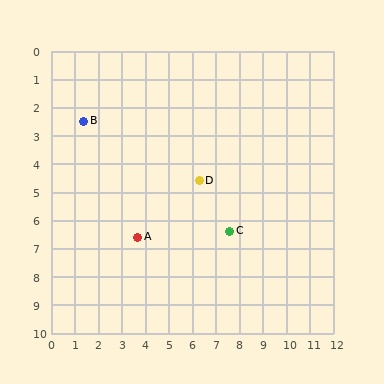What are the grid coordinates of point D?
Point D is at approximately (6.3, 4.6).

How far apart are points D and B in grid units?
Points D and B are about 5.3 grid units apart.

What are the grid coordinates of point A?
Point A is at approximately (3.7, 6.6).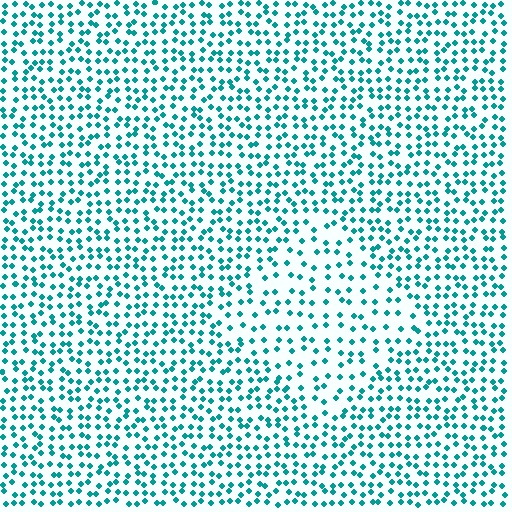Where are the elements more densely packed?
The elements are more densely packed outside the diamond boundary.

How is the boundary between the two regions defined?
The boundary is defined by a change in element density (approximately 1.7x ratio). All elements are the same color, size, and shape.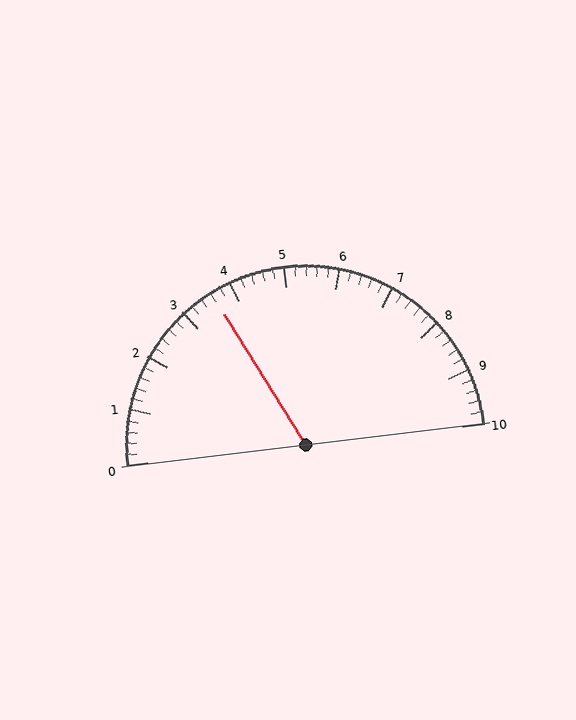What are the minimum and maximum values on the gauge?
The gauge ranges from 0 to 10.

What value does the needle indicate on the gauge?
The needle indicates approximately 3.6.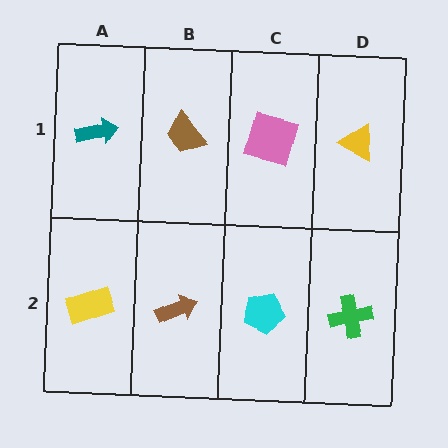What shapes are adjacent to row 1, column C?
A cyan pentagon (row 2, column C), a brown trapezoid (row 1, column B), a yellow triangle (row 1, column D).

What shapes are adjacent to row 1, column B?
A brown arrow (row 2, column B), a teal arrow (row 1, column A), a pink square (row 1, column C).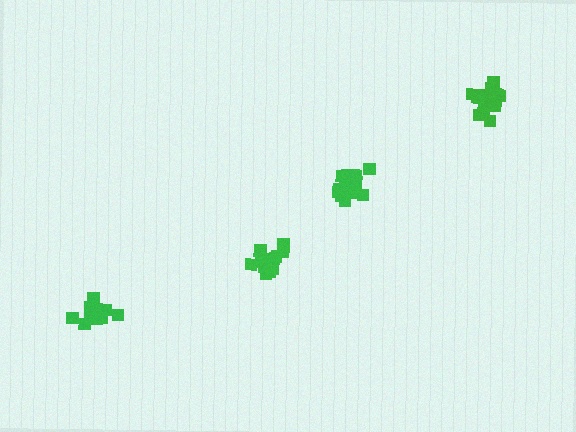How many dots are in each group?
Group 1: 13 dots, Group 2: 18 dots, Group 3: 16 dots, Group 4: 14 dots (61 total).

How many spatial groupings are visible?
There are 4 spatial groupings.